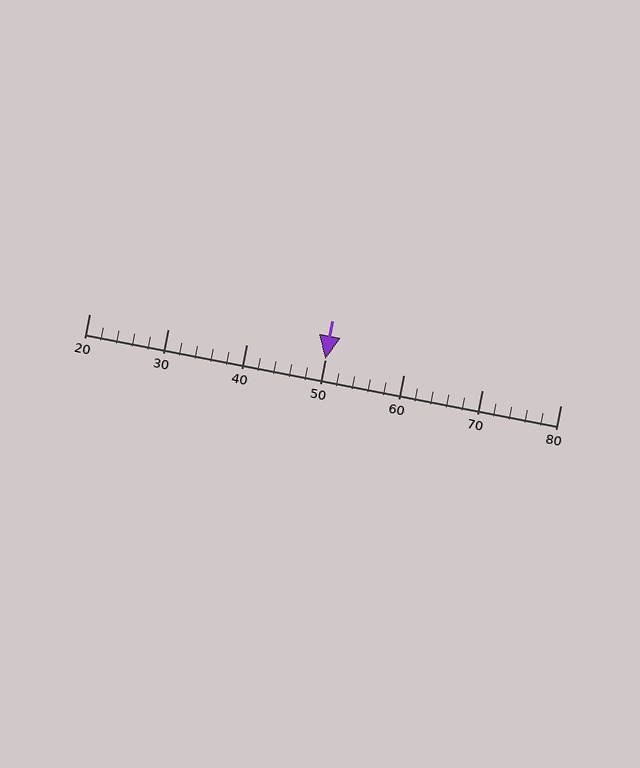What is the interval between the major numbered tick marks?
The major tick marks are spaced 10 units apart.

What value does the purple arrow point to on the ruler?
The purple arrow points to approximately 50.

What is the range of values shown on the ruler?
The ruler shows values from 20 to 80.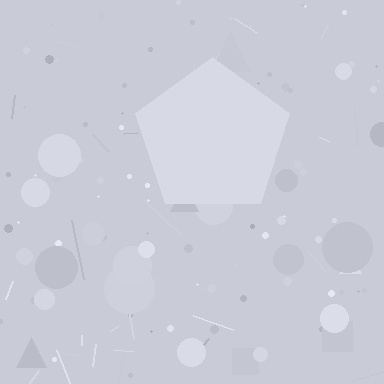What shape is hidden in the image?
A pentagon is hidden in the image.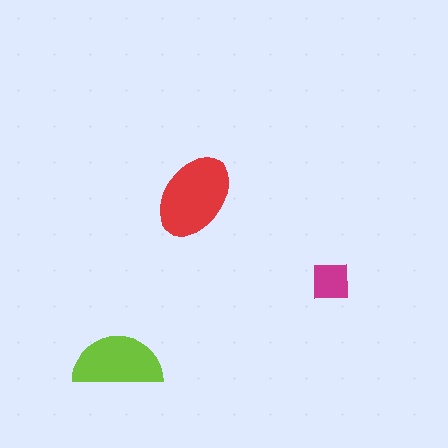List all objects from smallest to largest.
The magenta square, the lime semicircle, the red ellipse.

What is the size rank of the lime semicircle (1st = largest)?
2nd.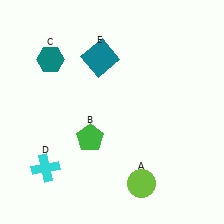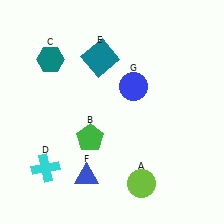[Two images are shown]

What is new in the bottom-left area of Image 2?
A blue triangle (F) was added in the bottom-left area of Image 2.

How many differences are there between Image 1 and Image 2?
There are 2 differences between the two images.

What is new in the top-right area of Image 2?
A blue circle (G) was added in the top-right area of Image 2.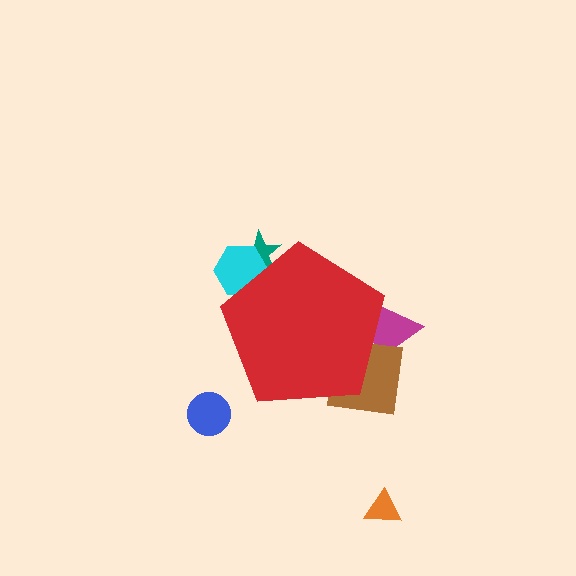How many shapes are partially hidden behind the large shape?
4 shapes are partially hidden.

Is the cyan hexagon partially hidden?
Yes, the cyan hexagon is partially hidden behind the red pentagon.